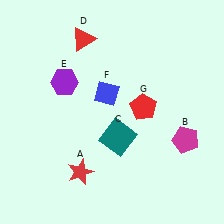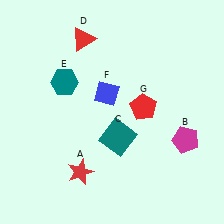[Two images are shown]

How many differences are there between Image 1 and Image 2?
There is 1 difference between the two images.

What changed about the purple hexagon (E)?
In Image 1, E is purple. In Image 2, it changed to teal.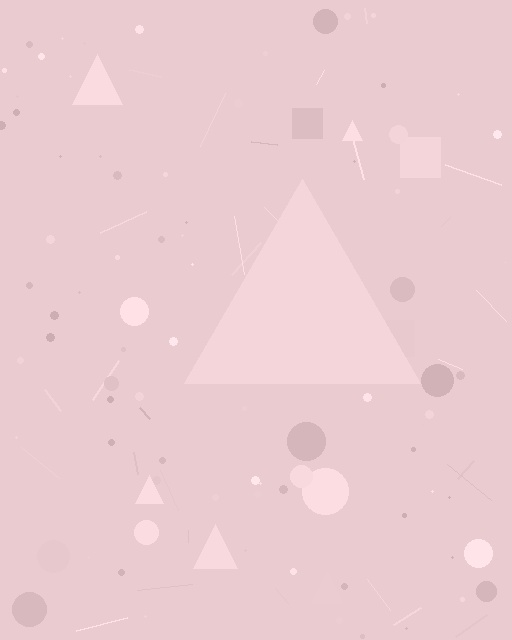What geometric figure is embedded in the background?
A triangle is embedded in the background.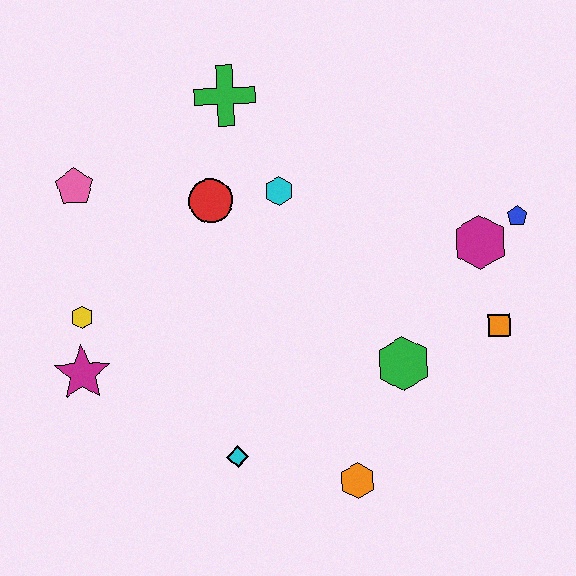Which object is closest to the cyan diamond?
The orange hexagon is closest to the cyan diamond.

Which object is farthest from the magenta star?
The blue pentagon is farthest from the magenta star.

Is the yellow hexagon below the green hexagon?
No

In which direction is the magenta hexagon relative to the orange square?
The magenta hexagon is above the orange square.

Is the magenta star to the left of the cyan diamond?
Yes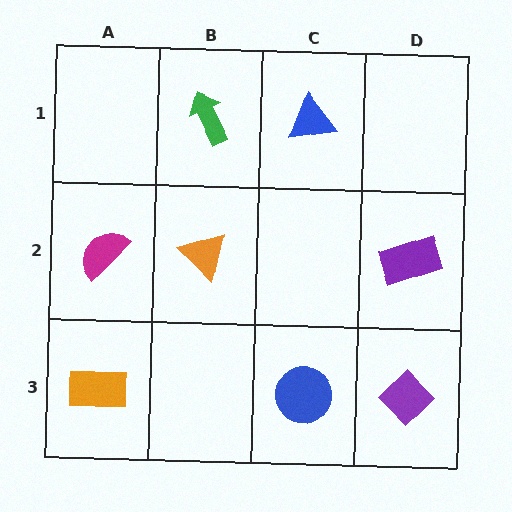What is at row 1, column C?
A blue triangle.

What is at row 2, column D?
A purple rectangle.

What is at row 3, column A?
An orange rectangle.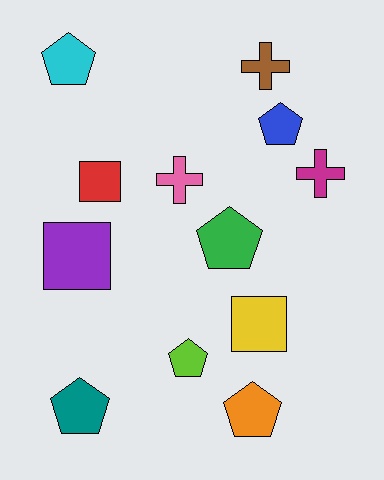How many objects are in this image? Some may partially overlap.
There are 12 objects.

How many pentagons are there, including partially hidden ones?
There are 6 pentagons.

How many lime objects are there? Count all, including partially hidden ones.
There is 1 lime object.